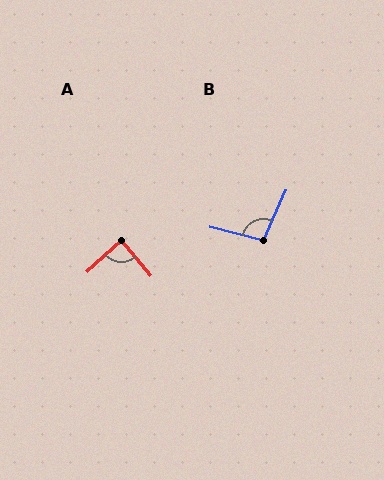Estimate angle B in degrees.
Approximately 100 degrees.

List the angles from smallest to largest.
A (88°), B (100°).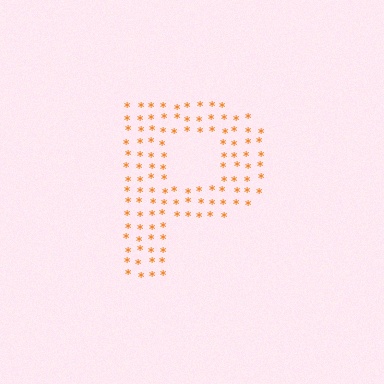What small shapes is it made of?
It is made of small asterisks.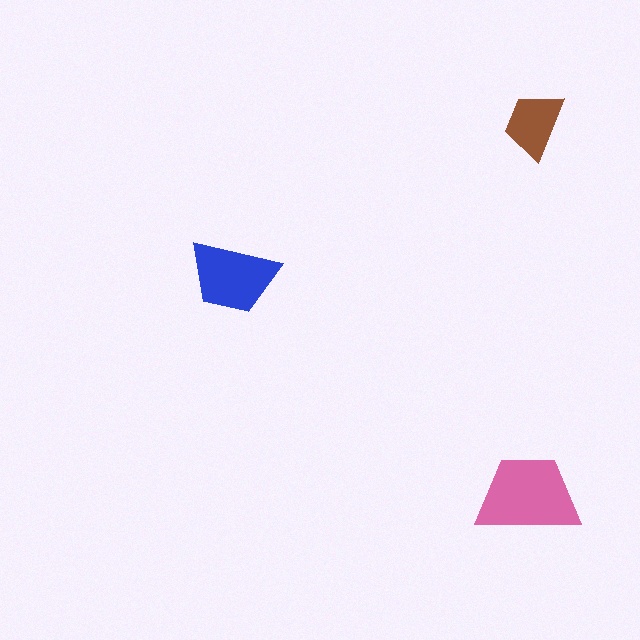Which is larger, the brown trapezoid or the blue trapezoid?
The blue one.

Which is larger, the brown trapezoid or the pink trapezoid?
The pink one.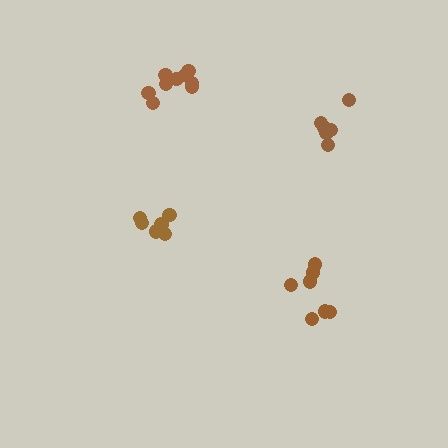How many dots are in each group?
Group 1: 6 dots, Group 2: 7 dots, Group 3: 9 dots, Group 4: 6 dots (28 total).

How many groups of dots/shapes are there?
There are 4 groups.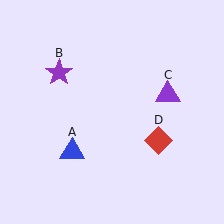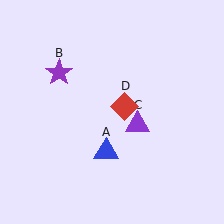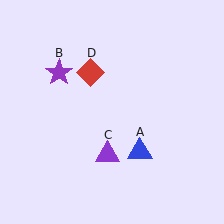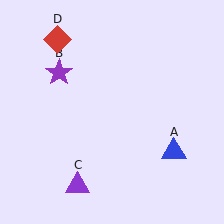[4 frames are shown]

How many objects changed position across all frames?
3 objects changed position: blue triangle (object A), purple triangle (object C), red diamond (object D).